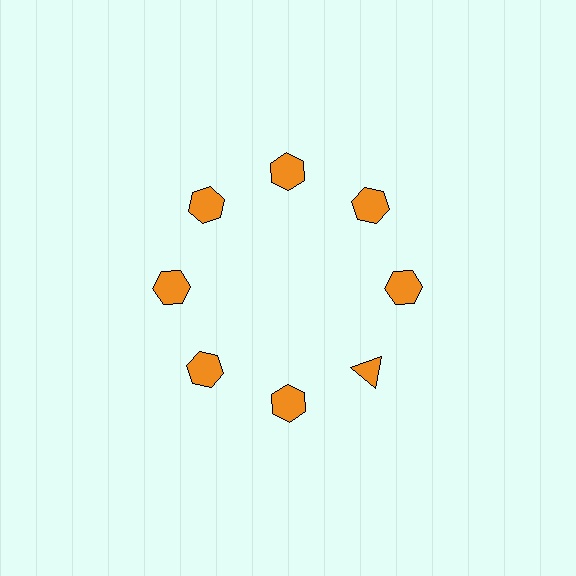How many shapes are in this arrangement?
There are 8 shapes arranged in a ring pattern.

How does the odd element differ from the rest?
It has a different shape: triangle instead of hexagon.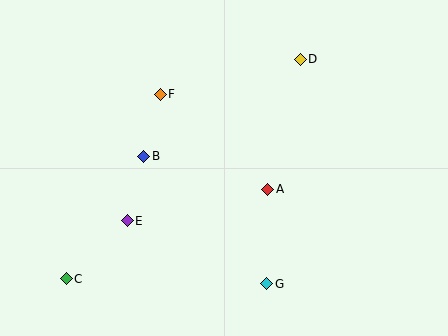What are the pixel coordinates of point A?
Point A is at (268, 189).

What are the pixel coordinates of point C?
Point C is at (66, 279).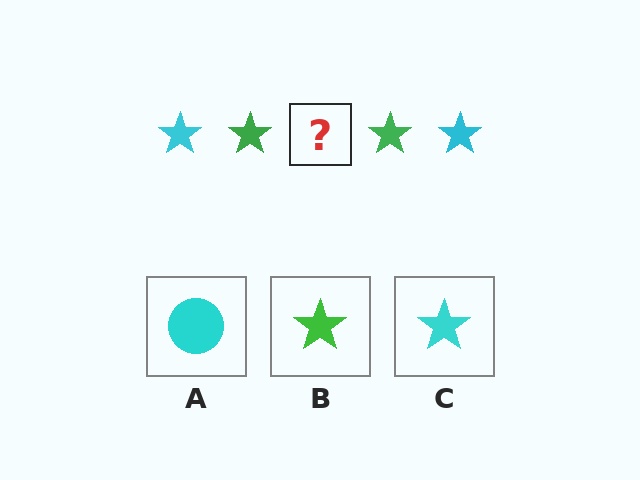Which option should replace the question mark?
Option C.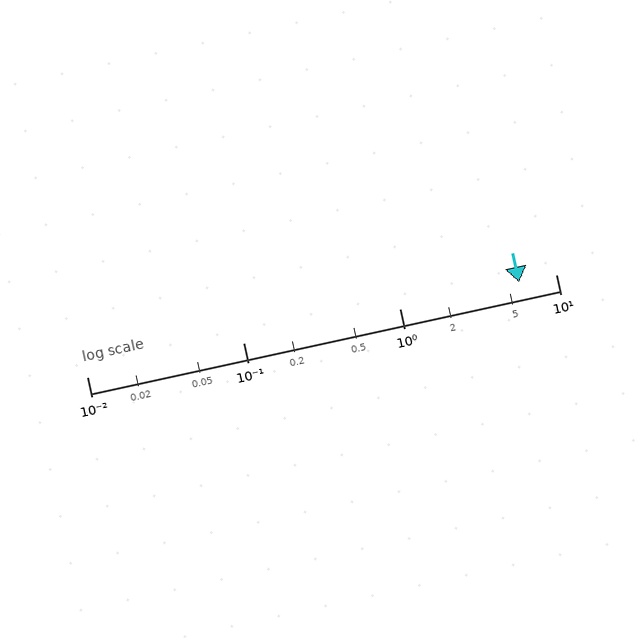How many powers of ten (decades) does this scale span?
The scale spans 3 decades, from 0.01 to 10.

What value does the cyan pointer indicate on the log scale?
The pointer indicates approximately 5.8.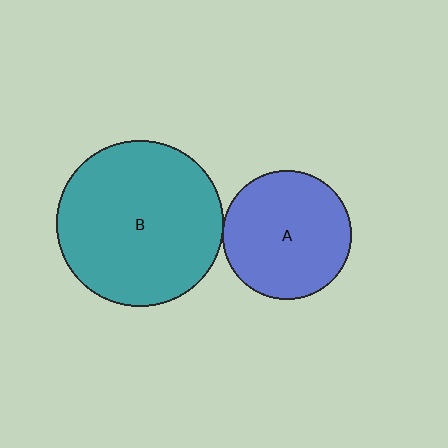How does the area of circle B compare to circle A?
Approximately 1.7 times.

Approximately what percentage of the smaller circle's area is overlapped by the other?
Approximately 5%.